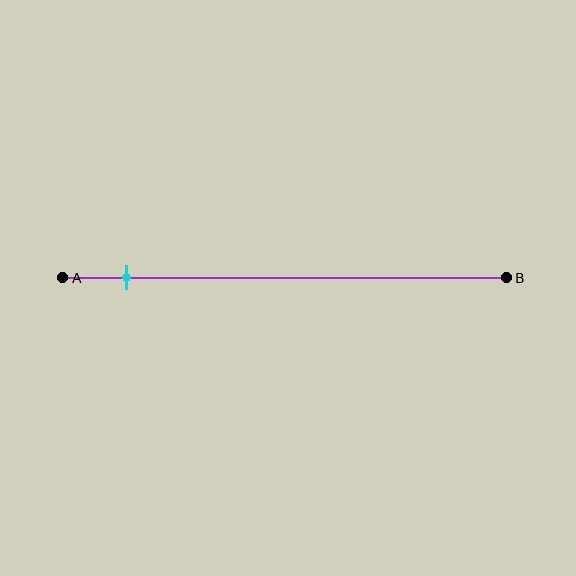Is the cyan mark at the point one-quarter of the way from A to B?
No, the mark is at about 15% from A, not at the 25% one-quarter point.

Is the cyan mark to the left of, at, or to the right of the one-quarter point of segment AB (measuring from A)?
The cyan mark is to the left of the one-quarter point of segment AB.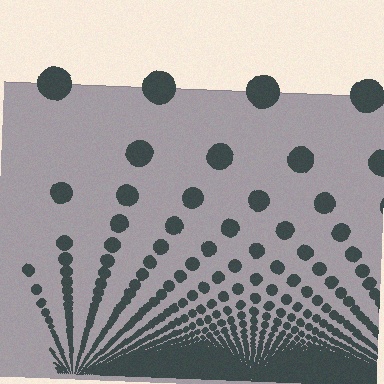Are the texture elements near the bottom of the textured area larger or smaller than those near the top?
Smaller. The gradient is inverted — elements near the bottom are smaller and denser.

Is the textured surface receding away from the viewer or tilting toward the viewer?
The surface appears to tilt toward the viewer. Texture elements get larger and sparser toward the top.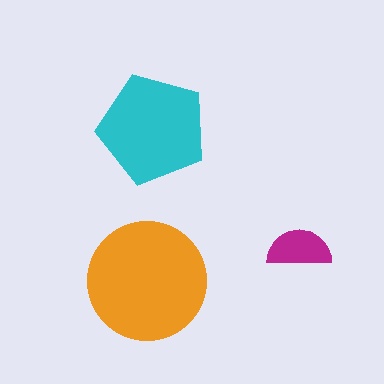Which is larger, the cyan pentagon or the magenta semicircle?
The cyan pentagon.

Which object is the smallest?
The magenta semicircle.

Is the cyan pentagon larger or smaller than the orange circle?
Smaller.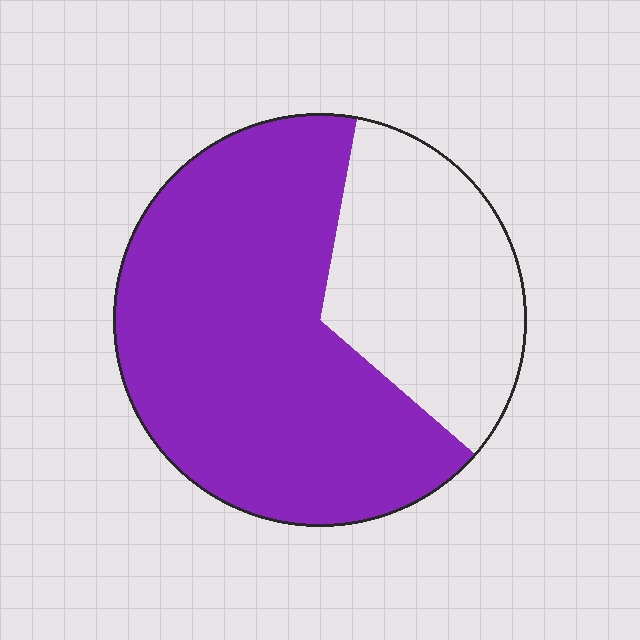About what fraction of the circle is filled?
About two thirds (2/3).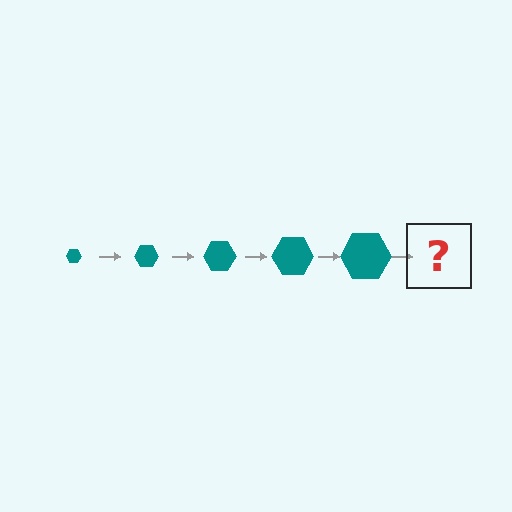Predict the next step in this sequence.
The next step is a teal hexagon, larger than the previous one.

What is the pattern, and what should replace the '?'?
The pattern is that the hexagon gets progressively larger each step. The '?' should be a teal hexagon, larger than the previous one.